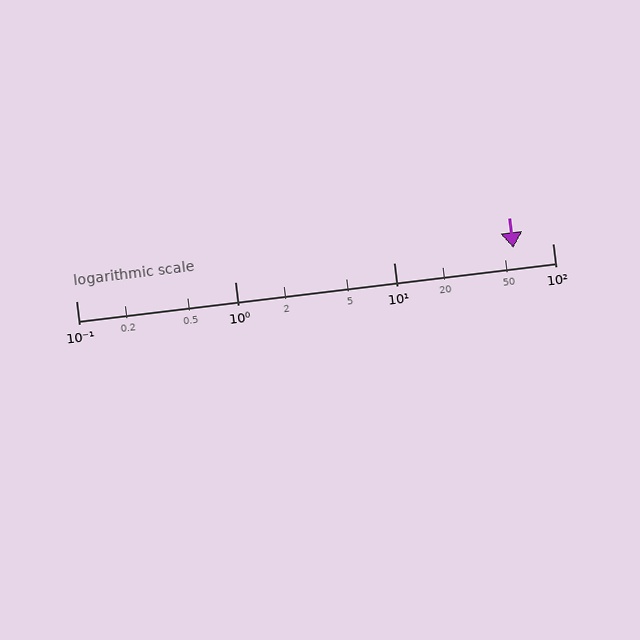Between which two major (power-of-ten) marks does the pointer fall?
The pointer is between 10 and 100.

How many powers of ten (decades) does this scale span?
The scale spans 3 decades, from 0.1 to 100.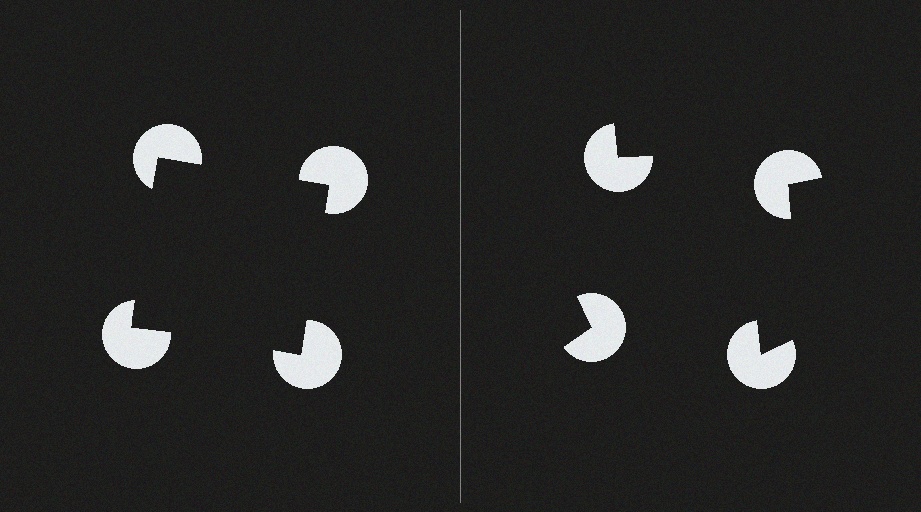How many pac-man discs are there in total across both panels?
8 — 4 on each side.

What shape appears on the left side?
An illusory square.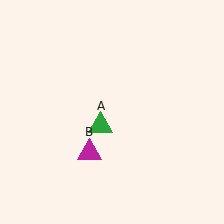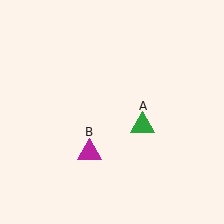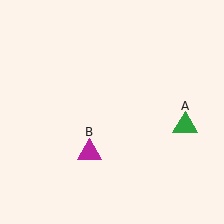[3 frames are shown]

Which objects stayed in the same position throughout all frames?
Magenta triangle (object B) remained stationary.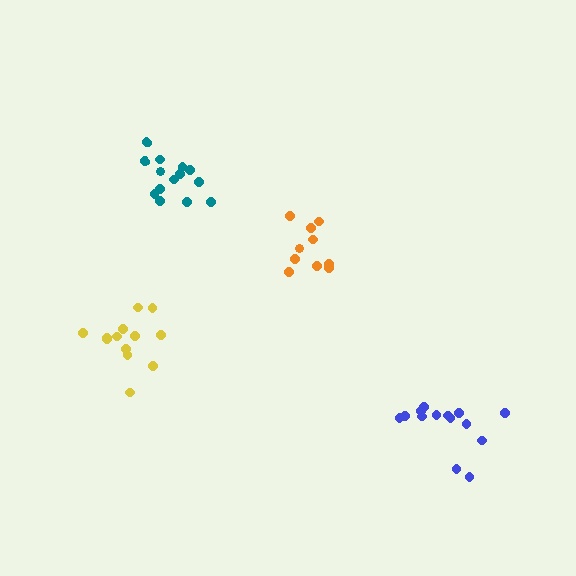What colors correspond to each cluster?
The clusters are colored: teal, yellow, blue, orange.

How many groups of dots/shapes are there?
There are 4 groups.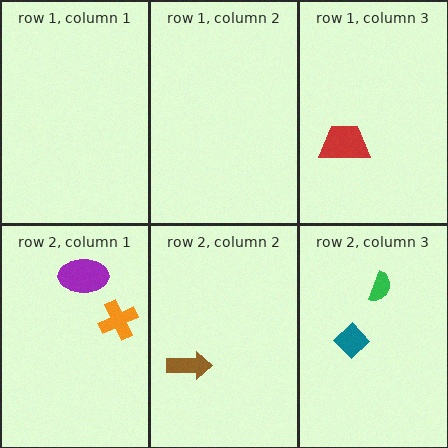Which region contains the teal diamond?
The row 2, column 3 region.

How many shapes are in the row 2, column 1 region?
2.